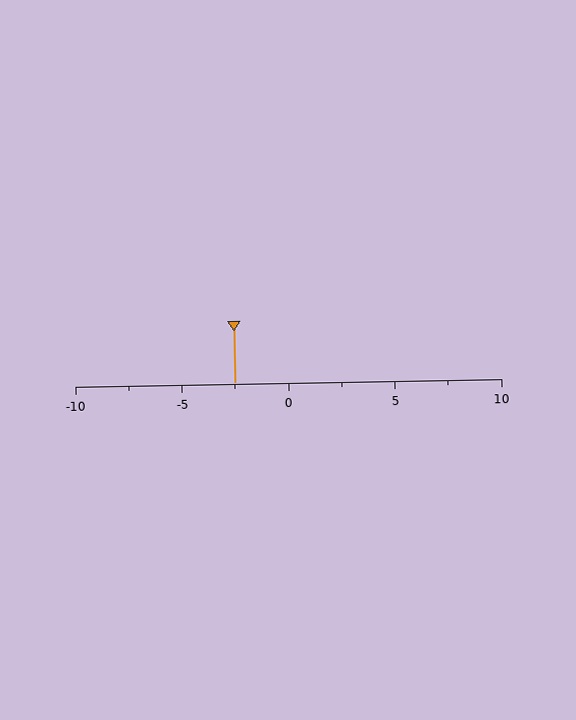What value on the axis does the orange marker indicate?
The marker indicates approximately -2.5.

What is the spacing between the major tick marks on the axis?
The major ticks are spaced 5 apart.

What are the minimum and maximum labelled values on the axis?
The axis runs from -10 to 10.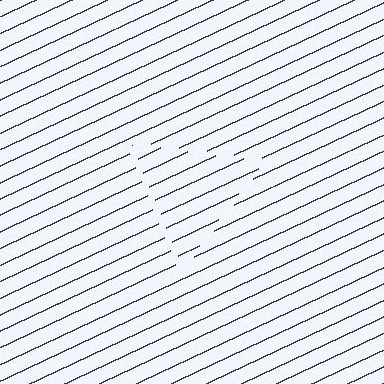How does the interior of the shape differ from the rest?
The interior of the shape contains the same grating, shifted by half a period — the contour is defined by the phase discontinuity where line-ends from the inner and outer gratings abut.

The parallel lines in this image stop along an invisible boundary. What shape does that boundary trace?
An illusory triangle. The interior of the shape contains the same grating, shifted by half a period — the contour is defined by the phase discontinuity where line-ends from the inner and outer gratings abut.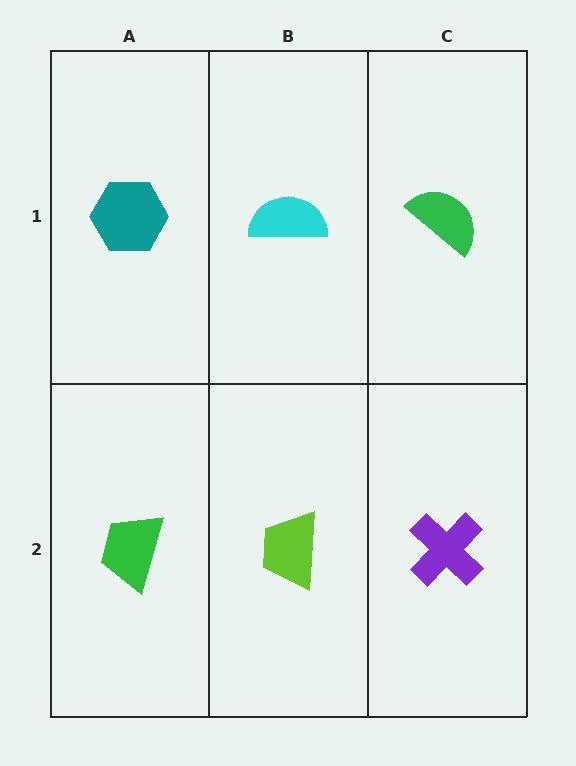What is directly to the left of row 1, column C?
A cyan semicircle.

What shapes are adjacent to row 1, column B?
A lime trapezoid (row 2, column B), a teal hexagon (row 1, column A), a green semicircle (row 1, column C).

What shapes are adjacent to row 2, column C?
A green semicircle (row 1, column C), a lime trapezoid (row 2, column B).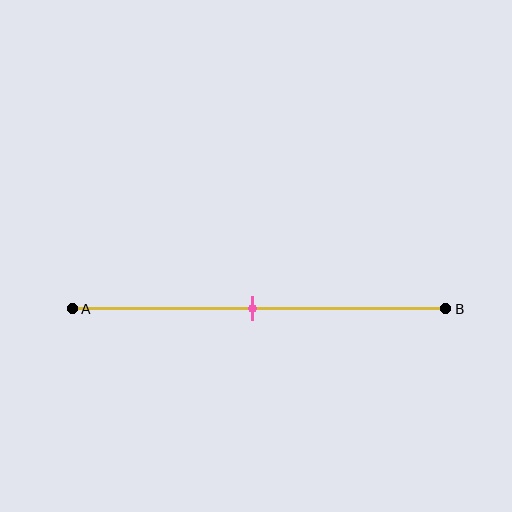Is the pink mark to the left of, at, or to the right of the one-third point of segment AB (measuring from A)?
The pink mark is to the right of the one-third point of segment AB.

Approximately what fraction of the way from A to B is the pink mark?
The pink mark is approximately 50% of the way from A to B.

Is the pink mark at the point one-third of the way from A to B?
No, the mark is at about 50% from A, not at the 33% one-third point.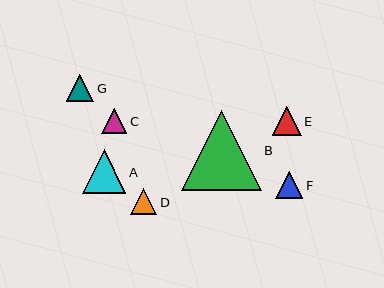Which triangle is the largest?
Triangle B is the largest with a size of approximately 79 pixels.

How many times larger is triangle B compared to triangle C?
Triangle B is approximately 3.1 times the size of triangle C.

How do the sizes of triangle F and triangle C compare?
Triangle F and triangle C are approximately the same size.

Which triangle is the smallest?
Triangle C is the smallest with a size of approximately 25 pixels.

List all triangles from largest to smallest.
From largest to smallest: B, A, E, G, F, D, C.